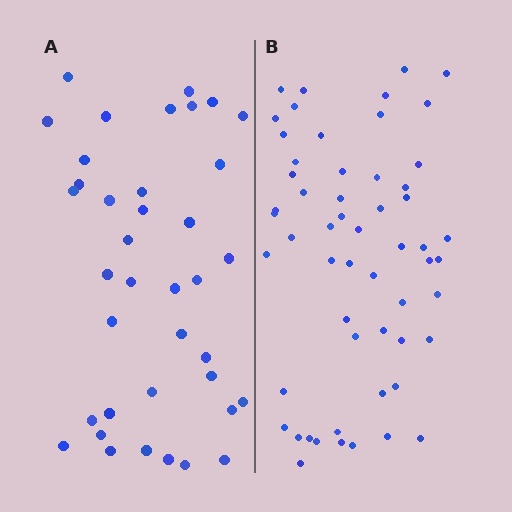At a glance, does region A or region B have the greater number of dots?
Region B (the right region) has more dots.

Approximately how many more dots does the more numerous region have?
Region B has approximately 20 more dots than region A.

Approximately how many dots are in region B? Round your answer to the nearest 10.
About 60 dots. (The exact count is 56, which rounds to 60.)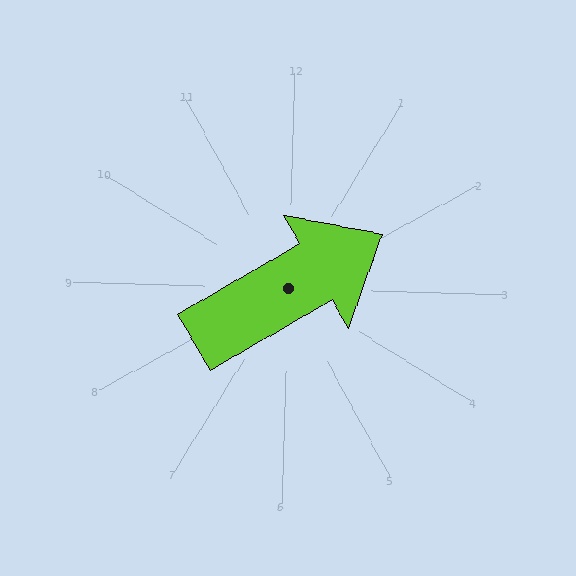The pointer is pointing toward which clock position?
Roughly 2 o'clock.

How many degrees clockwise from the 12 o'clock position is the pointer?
Approximately 58 degrees.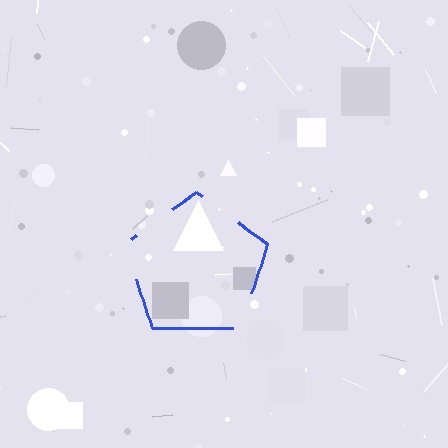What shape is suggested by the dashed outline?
The dashed outline suggests a pentagon.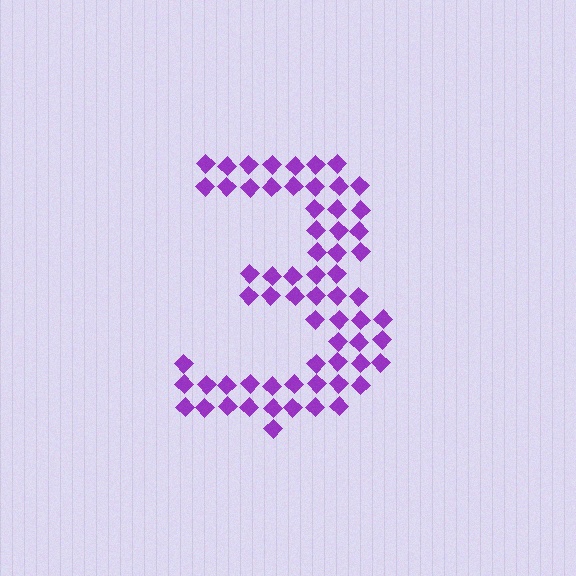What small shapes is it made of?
It is made of small diamonds.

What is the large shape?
The large shape is the digit 3.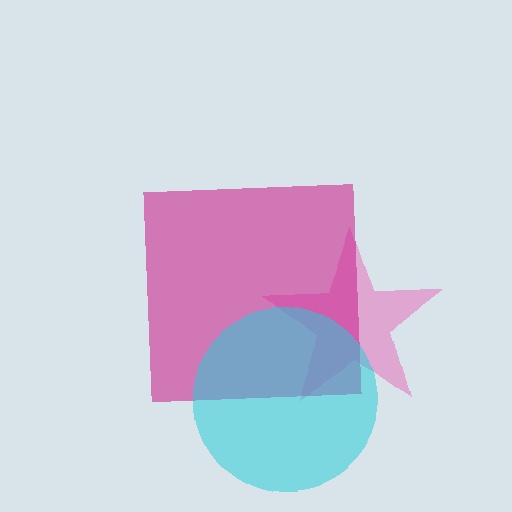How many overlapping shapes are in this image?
There are 3 overlapping shapes in the image.